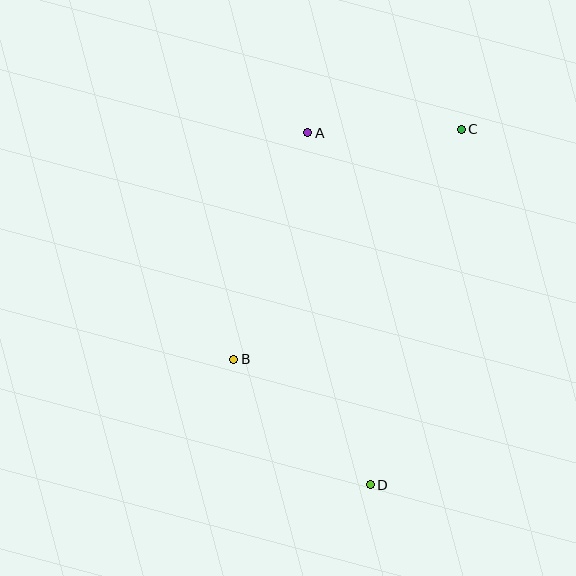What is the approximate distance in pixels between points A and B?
The distance between A and B is approximately 239 pixels.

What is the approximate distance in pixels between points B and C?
The distance between B and C is approximately 324 pixels.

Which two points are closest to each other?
Points A and C are closest to each other.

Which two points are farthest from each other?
Points C and D are farthest from each other.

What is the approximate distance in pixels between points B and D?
The distance between B and D is approximately 185 pixels.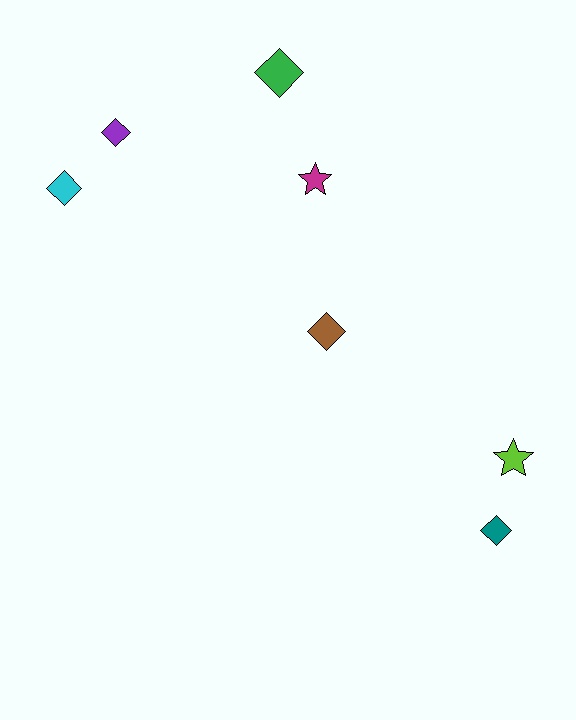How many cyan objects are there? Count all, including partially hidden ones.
There is 1 cyan object.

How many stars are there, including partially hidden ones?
There are 2 stars.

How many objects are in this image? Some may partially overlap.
There are 7 objects.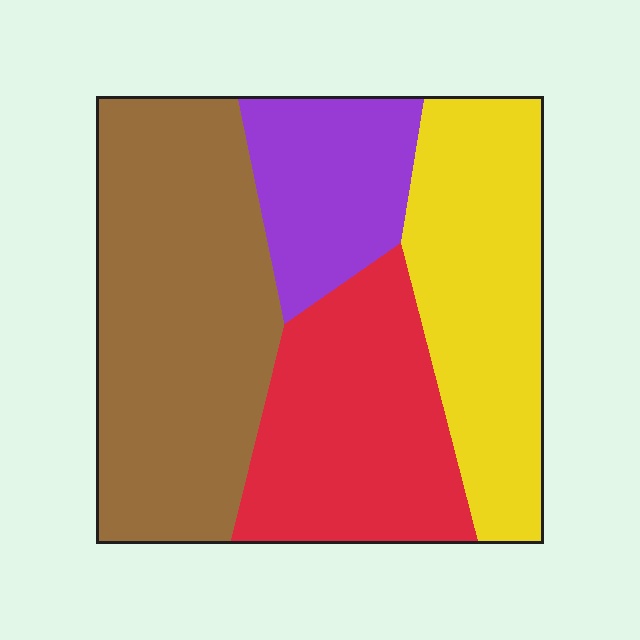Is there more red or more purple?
Red.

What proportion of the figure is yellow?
Yellow takes up between a quarter and a half of the figure.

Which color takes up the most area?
Brown, at roughly 35%.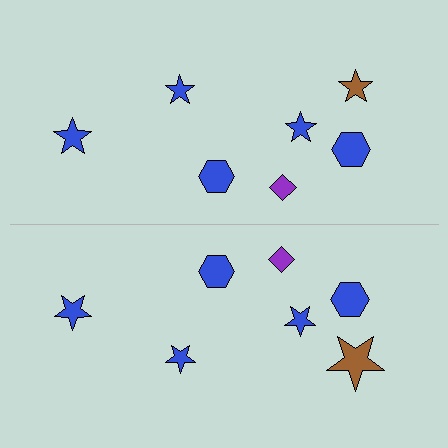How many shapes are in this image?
There are 14 shapes in this image.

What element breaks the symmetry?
The brown star on the bottom side has a different size than its mirror counterpart.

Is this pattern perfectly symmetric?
No, the pattern is not perfectly symmetric. The brown star on the bottom side has a different size than its mirror counterpart.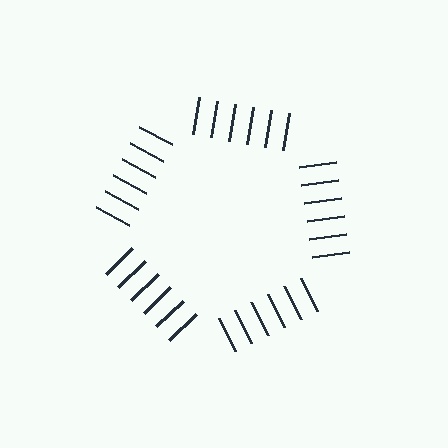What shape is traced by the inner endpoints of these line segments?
An illusory pentagon — the line segments terminate on its edges but no continuous stroke is drawn.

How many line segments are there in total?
30 — 6 along each of the 5 edges.